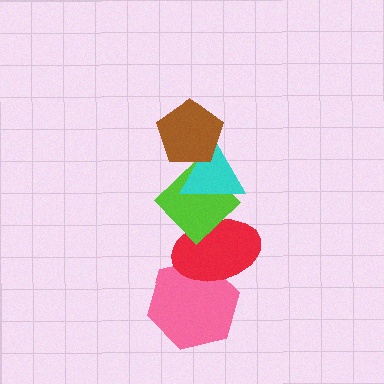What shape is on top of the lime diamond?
The cyan triangle is on top of the lime diamond.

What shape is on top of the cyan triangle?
The brown pentagon is on top of the cyan triangle.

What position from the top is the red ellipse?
The red ellipse is 4th from the top.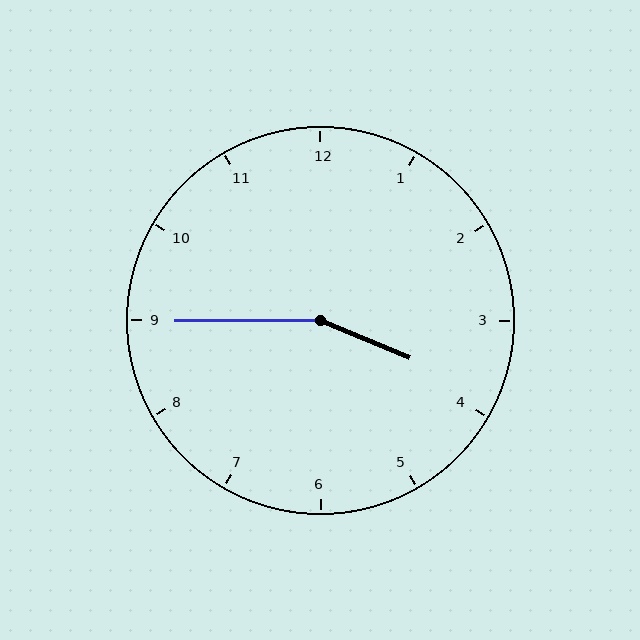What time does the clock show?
3:45.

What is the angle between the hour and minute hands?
Approximately 158 degrees.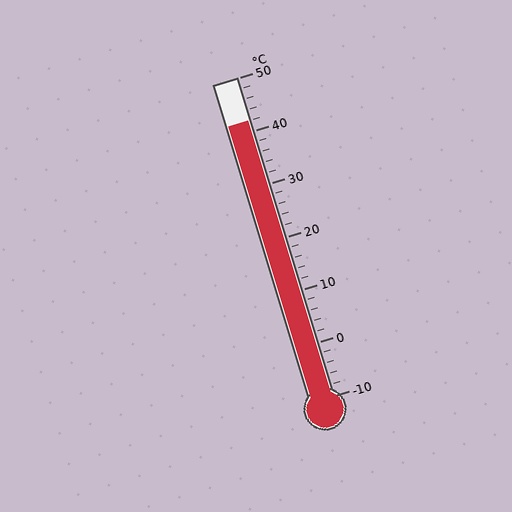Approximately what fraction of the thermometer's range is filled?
The thermometer is filled to approximately 85% of its range.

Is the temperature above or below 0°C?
The temperature is above 0°C.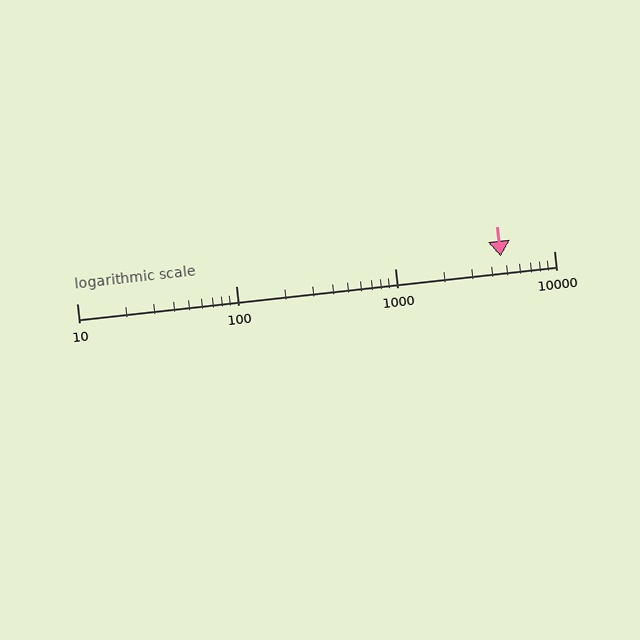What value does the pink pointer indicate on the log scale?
The pointer indicates approximately 4600.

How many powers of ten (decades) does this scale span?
The scale spans 3 decades, from 10 to 10000.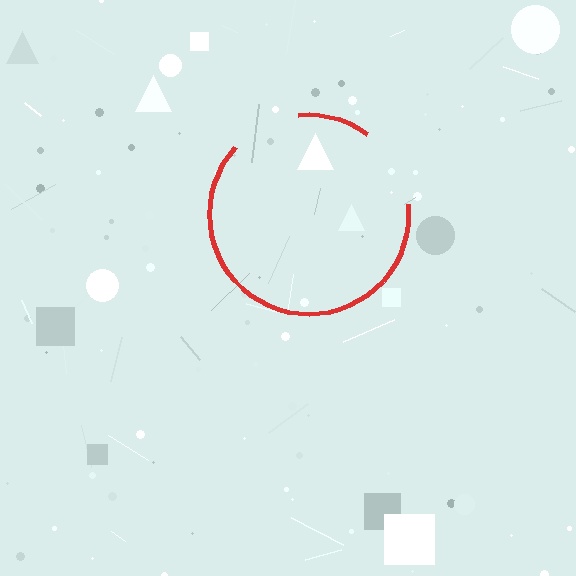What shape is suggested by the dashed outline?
The dashed outline suggests a circle.